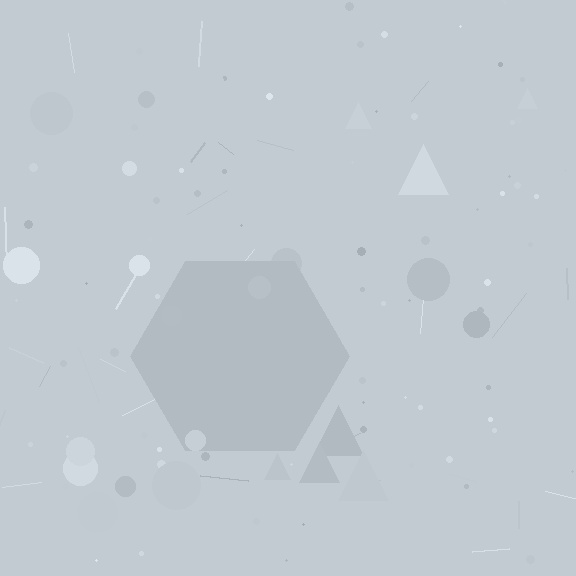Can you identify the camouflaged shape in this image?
The camouflaged shape is a hexagon.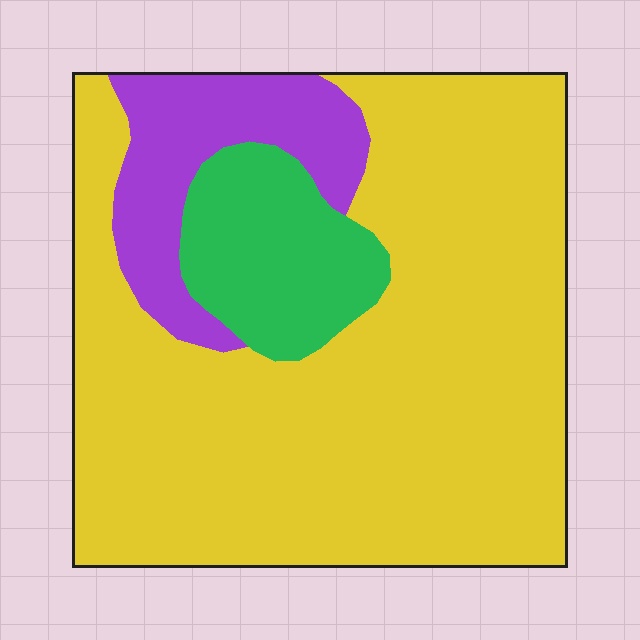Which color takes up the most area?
Yellow, at roughly 75%.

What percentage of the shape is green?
Green takes up about one eighth (1/8) of the shape.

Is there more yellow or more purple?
Yellow.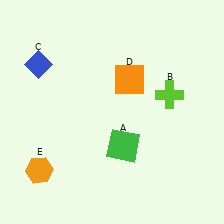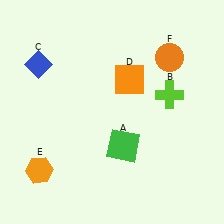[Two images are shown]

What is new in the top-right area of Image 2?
An orange circle (F) was added in the top-right area of Image 2.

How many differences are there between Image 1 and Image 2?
There is 1 difference between the two images.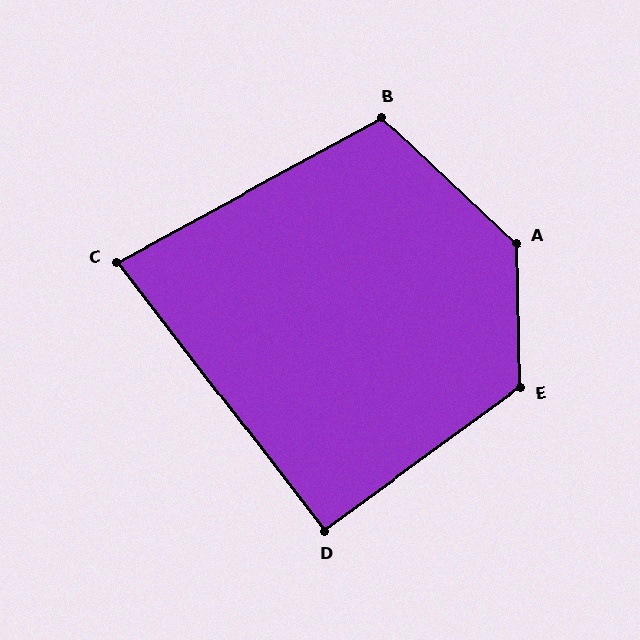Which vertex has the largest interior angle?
A, at approximately 134 degrees.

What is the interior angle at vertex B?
Approximately 108 degrees (obtuse).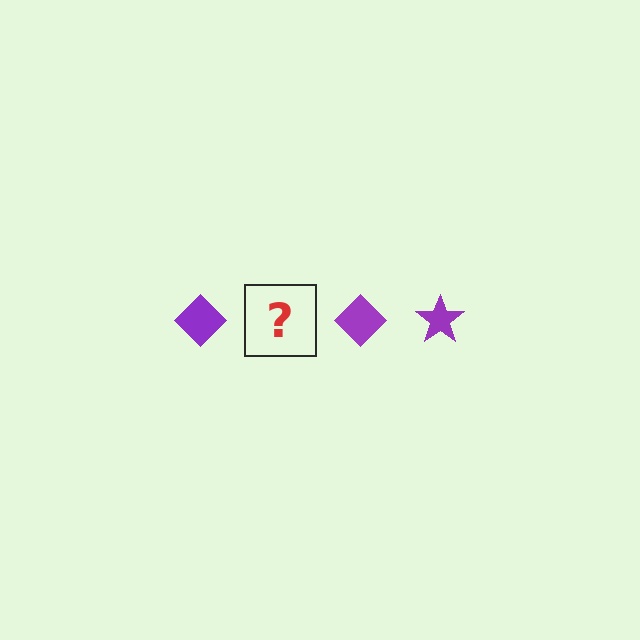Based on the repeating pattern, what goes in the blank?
The blank should be a purple star.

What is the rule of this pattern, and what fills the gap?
The rule is that the pattern cycles through diamond, star shapes in purple. The gap should be filled with a purple star.